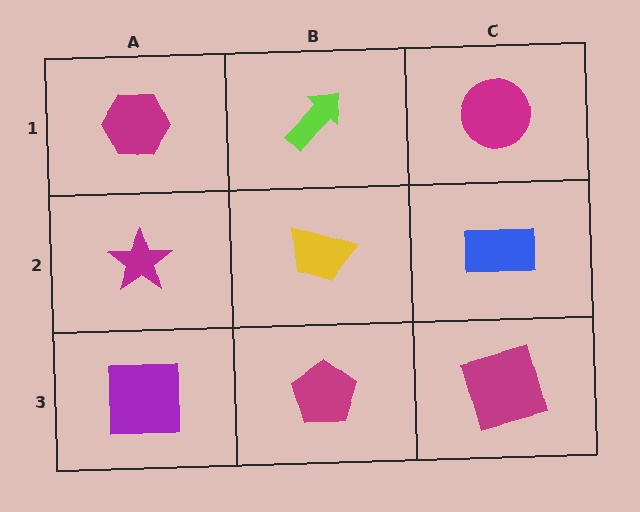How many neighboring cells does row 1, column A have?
2.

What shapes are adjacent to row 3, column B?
A yellow trapezoid (row 2, column B), a purple square (row 3, column A), a magenta square (row 3, column C).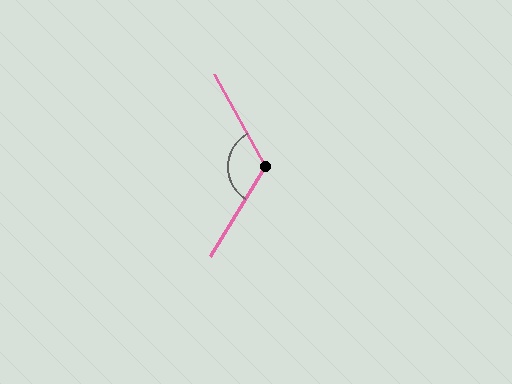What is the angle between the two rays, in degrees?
Approximately 119 degrees.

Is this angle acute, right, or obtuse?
It is obtuse.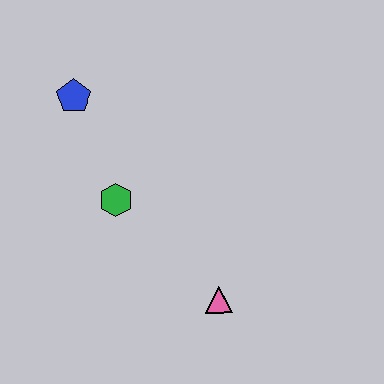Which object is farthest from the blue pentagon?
The pink triangle is farthest from the blue pentagon.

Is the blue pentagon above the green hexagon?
Yes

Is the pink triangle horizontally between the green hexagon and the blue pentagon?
No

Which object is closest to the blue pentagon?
The green hexagon is closest to the blue pentagon.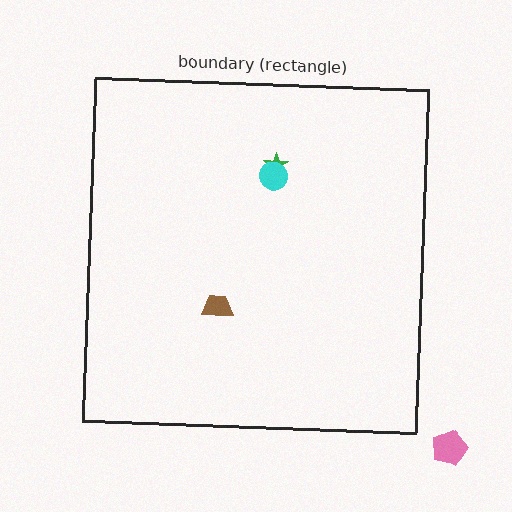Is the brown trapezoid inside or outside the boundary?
Inside.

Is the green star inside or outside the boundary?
Inside.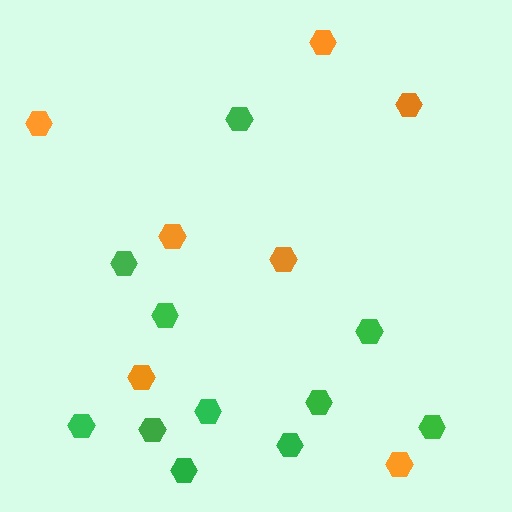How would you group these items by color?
There are 2 groups: one group of orange hexagons (7) and one group of green hexagons (11).